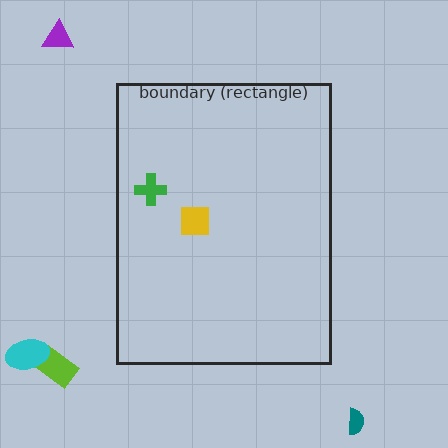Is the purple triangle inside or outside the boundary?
Outside.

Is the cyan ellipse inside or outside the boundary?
Outside.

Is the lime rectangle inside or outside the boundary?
Outside.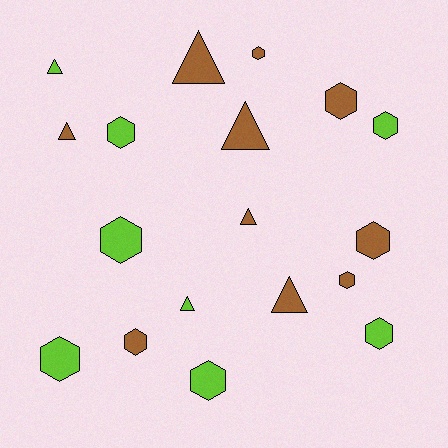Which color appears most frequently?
Brown, with 10 objects.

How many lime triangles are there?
There are 2 lime triangles.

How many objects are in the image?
There are 18 objects.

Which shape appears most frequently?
Hexagon, with 11 objects.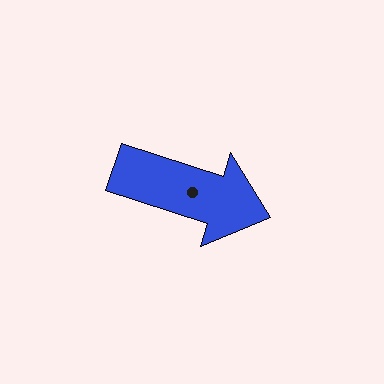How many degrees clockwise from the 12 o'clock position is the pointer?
Approximately 108 degrees.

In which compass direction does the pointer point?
East.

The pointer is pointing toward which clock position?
Roughly 4 o'clock.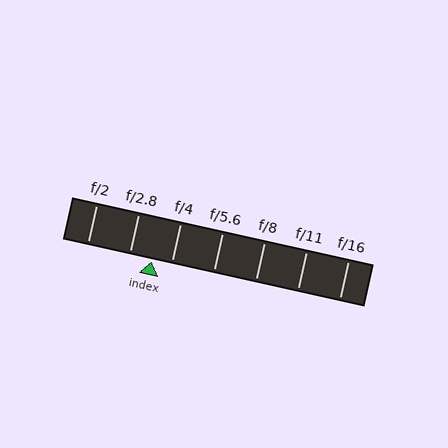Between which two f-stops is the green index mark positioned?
The index mark is between f/2.8 and f/4.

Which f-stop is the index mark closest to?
The index mark is closest to f/4.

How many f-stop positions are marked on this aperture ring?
There are 7 f-stop positions marked.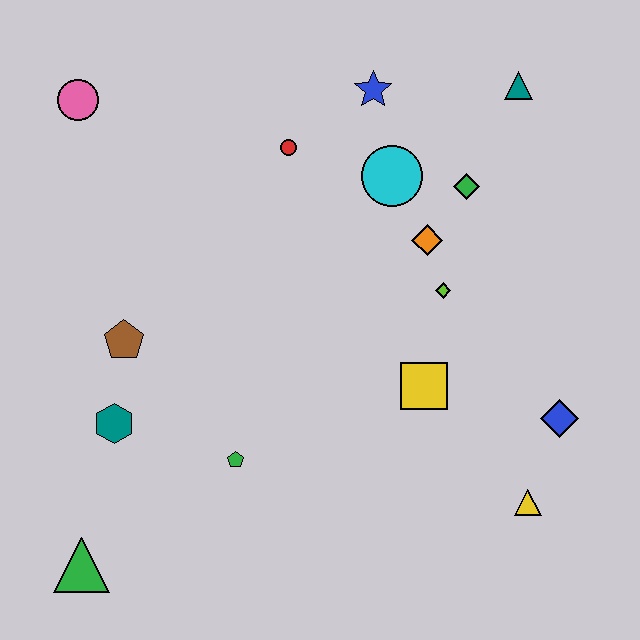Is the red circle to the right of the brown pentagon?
Yes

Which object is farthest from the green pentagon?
The teal triangle is farthest from the green pentagon.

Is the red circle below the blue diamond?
No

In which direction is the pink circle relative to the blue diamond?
The pink circle is to the left of the blue diamond.